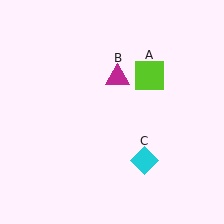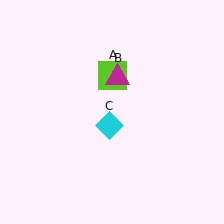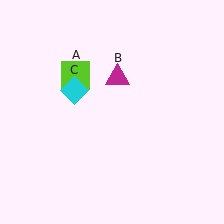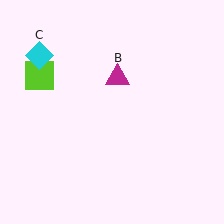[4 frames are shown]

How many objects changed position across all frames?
2 objects changed position: lime square (object A), cyan diamond (object C).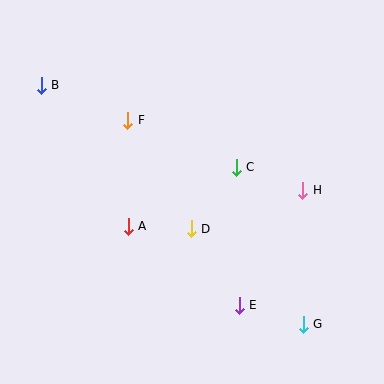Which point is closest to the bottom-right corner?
Point G is closest to the bottom-right corner.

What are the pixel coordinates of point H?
Point H is at (303, 190).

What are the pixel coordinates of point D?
Point D is at (191, 229).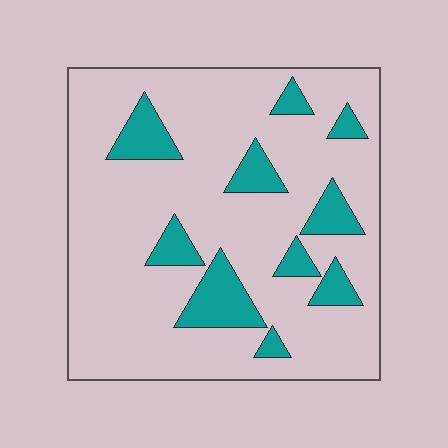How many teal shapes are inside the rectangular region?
10.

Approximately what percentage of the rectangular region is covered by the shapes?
Approximately 15%.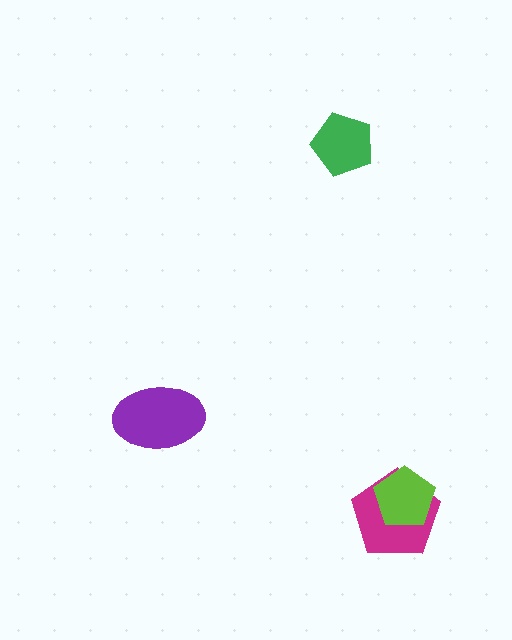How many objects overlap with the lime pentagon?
1 object overlaps with the lime pentagon.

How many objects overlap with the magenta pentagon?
1 object overlaps with the magenta pentagon.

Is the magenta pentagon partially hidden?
Yes, it is partially covered by another shape.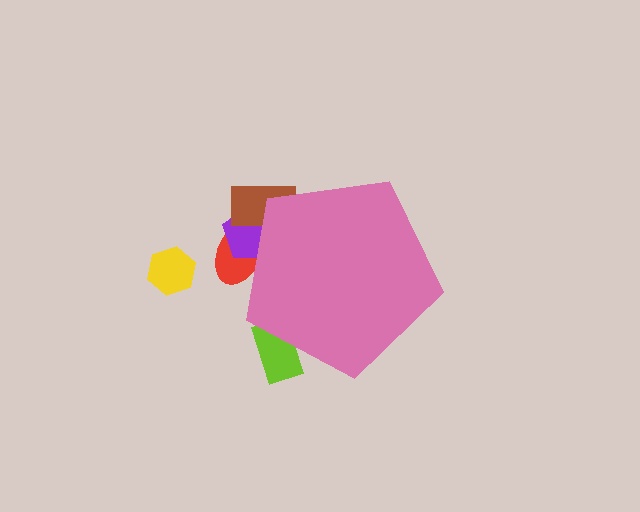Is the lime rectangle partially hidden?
Yes, the lime rectangle is partially hidden behind the pink pentagon.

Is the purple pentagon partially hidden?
Yes, the purple pentagon is partially hidden behind the pink pentagon.